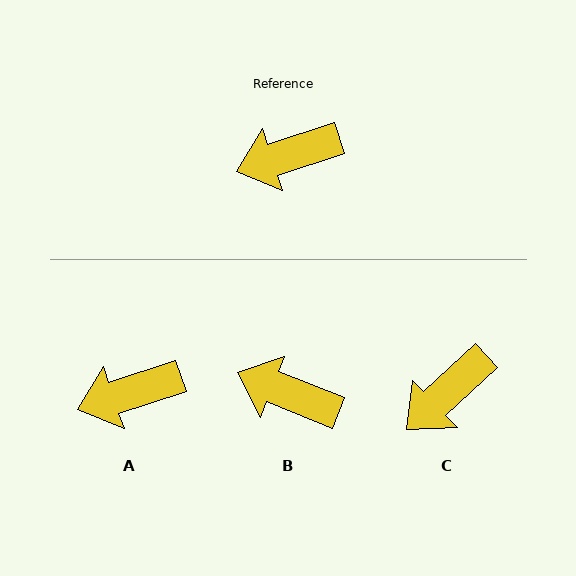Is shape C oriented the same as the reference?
No, it is off by about 25 degrees.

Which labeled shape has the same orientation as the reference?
A.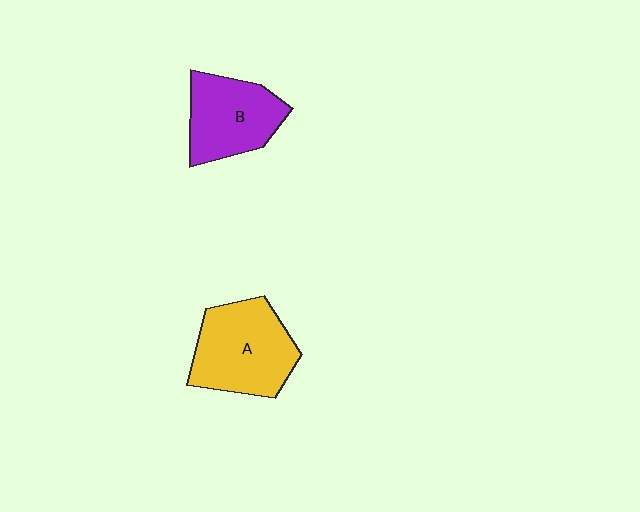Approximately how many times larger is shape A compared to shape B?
Approximately 1.2 times.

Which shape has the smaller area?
Shape B (purple).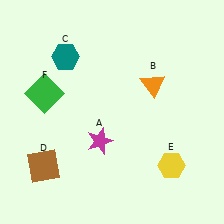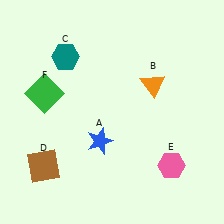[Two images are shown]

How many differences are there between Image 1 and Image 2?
There are 2 differences between the two images.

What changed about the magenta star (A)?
In Image 1, A is magenta. In Image 2, it changed to blue.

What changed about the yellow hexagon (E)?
In Image 1, E is yellow. In Image 2, it changed to pink.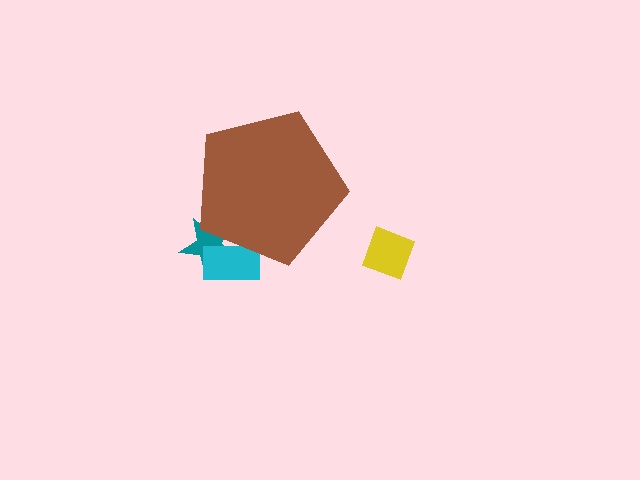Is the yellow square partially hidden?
No, the yellow square is fully visible.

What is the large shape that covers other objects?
A brown pentagon.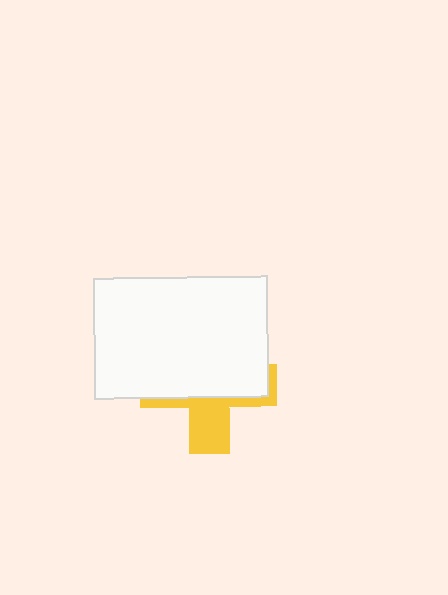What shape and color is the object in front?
The object in front is a white rectangle.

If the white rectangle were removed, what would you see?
You would see the complete yellow cross.